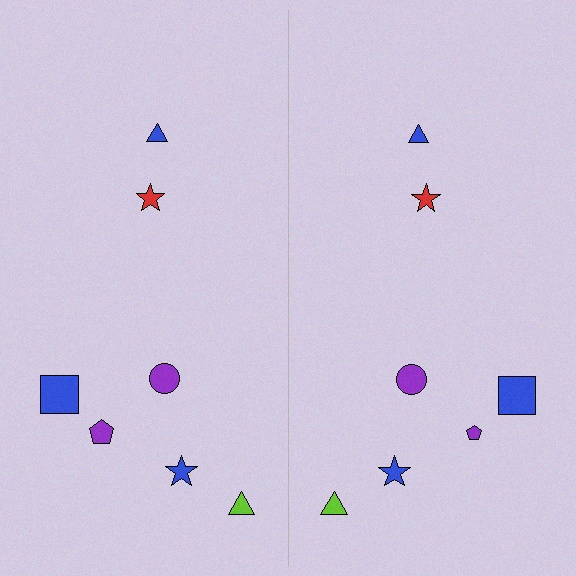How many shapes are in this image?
There are 14 shapes in this image.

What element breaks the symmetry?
The purple pentagon on the right side has a different size than its mirror counterpart.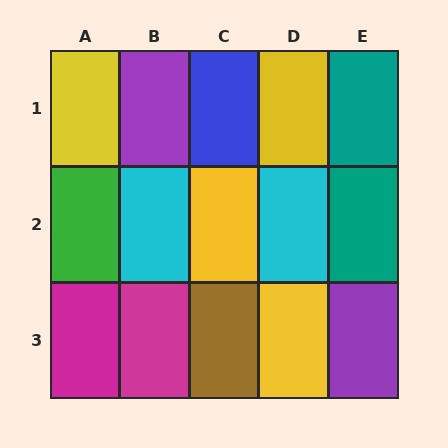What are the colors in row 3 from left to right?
Magenta, magenta, brown, yellow, purple.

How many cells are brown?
1 cell is brown.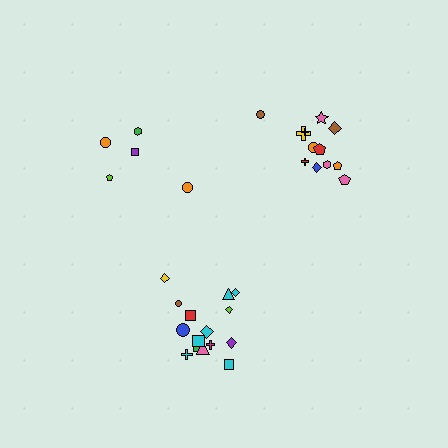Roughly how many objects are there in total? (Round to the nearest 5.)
Roughly 30 objects in total.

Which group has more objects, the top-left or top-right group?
The top-right group.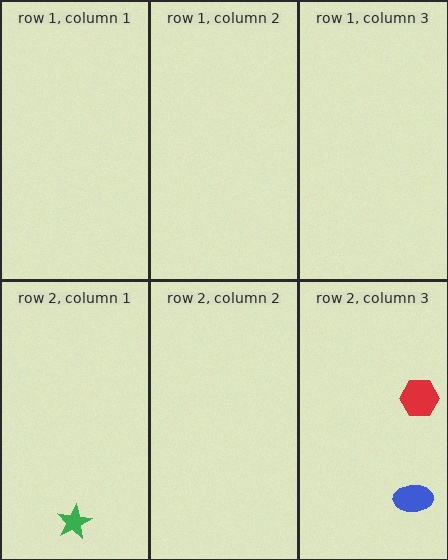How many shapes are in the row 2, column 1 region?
1.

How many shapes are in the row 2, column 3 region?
2.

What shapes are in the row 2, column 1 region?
The green star.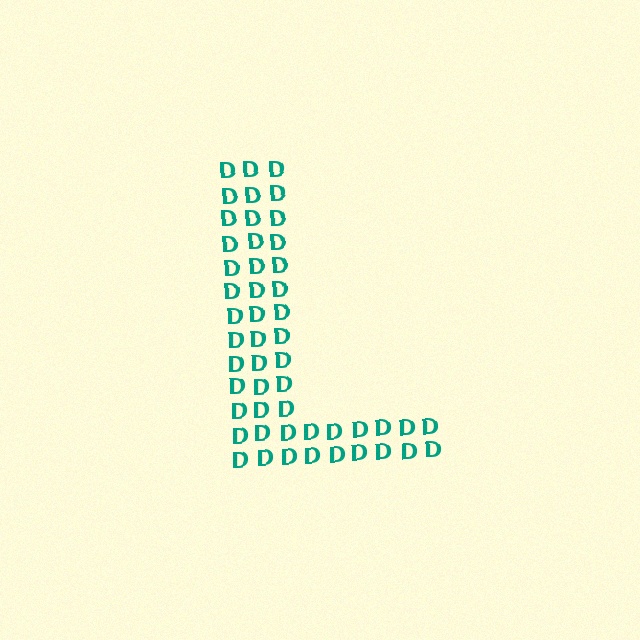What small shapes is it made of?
It is made of small letter D's.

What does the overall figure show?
The overall figure shows the letter L.